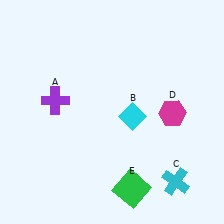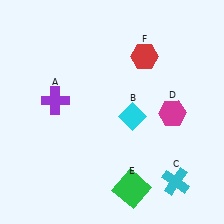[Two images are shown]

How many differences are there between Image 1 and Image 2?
There is 1 difference between the two images.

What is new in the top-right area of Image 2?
A red hexagon (F) was added in the top-right area of Image 2.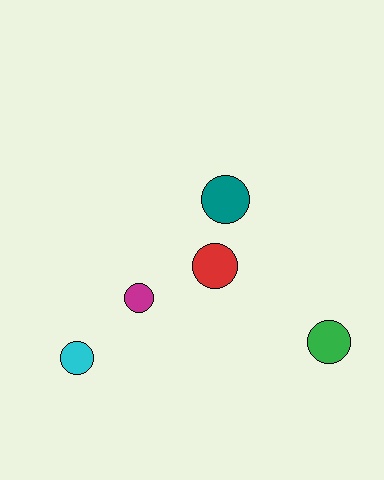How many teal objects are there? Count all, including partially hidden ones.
There is 1 teal object.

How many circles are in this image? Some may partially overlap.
There are 5 circles.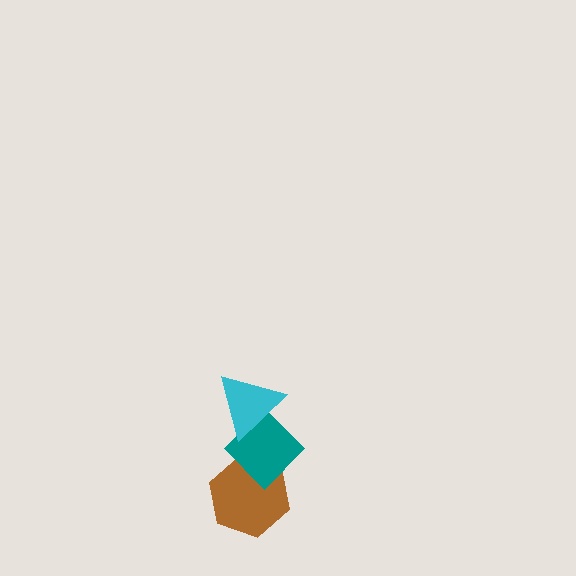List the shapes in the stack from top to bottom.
From top to bottom: the cyan triangle, the teal diamond, the brown hexagon.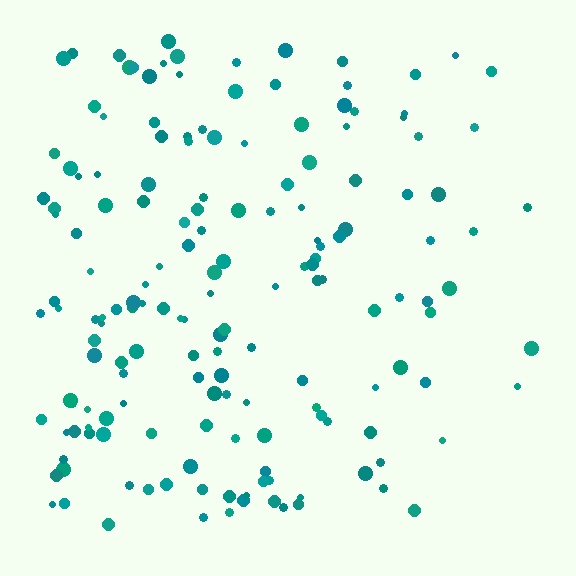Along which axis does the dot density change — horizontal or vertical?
Horizontal.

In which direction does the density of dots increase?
From right to left, with the left side densest.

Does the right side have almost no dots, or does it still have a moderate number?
Still a moderate number, just noticeably fewer than the left.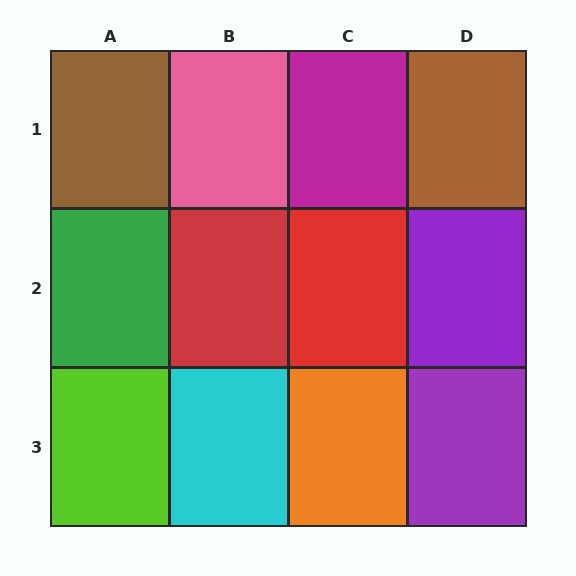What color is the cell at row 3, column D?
Purple.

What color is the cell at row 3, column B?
Cyan.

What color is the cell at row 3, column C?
Orange.